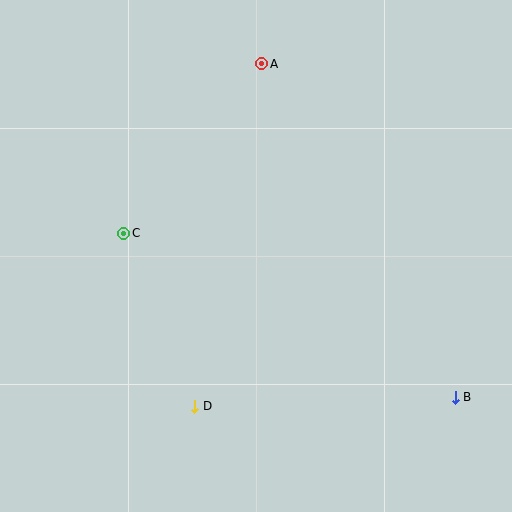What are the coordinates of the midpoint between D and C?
The midpoint between D and C is at (159, 320).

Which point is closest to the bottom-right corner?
Point B is closest to the bottom-right corner.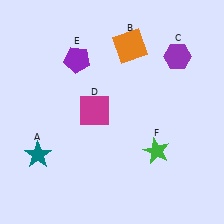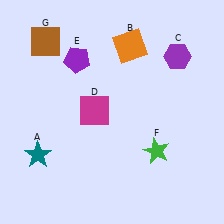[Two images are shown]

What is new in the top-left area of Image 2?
A brown square (G) was added in the top-left area of Image 2.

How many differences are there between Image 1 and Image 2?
There is 1 difference between the two images.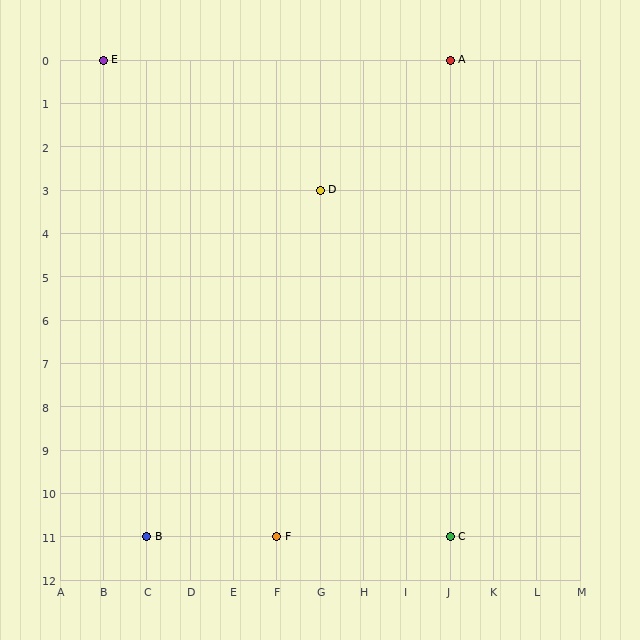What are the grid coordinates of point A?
Point A is at grid coordinates (J, 0).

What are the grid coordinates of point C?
Point C is at grid coordinates (J, 11).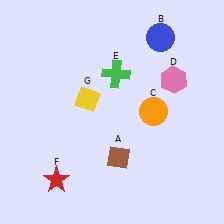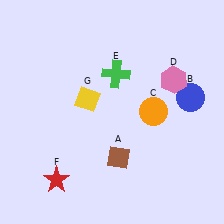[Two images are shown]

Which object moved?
The blue circle (B) moved down.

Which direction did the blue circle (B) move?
The blue circle (B) moved down.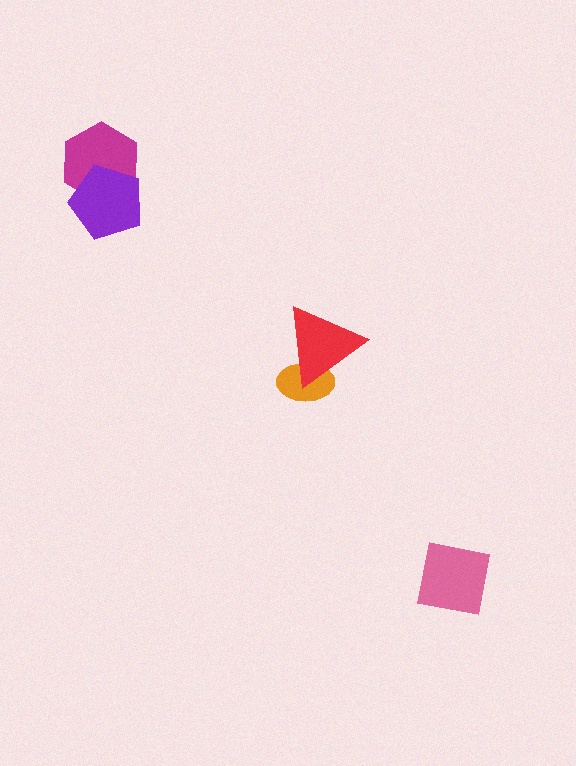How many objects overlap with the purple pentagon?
1 object overlaps with the purple pentagon.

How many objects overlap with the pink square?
0 objects overlap with the pink square.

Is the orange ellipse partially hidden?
Yes, it is partially covered by another shape.